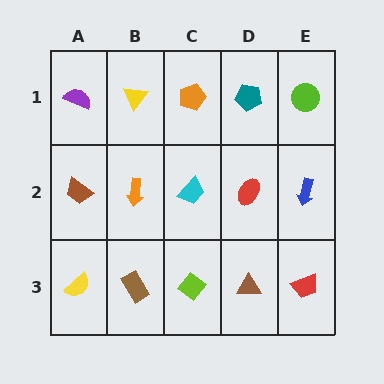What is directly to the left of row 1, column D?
An orange pentagon.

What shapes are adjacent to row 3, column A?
A brown trapezoid (row 2, column A), a brown rectangle (row 3, column B).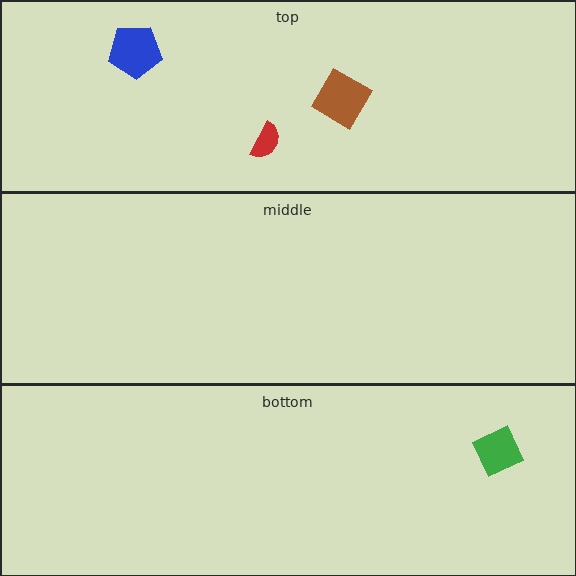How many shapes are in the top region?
3.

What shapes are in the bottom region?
The green diamond.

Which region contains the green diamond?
The bottom region.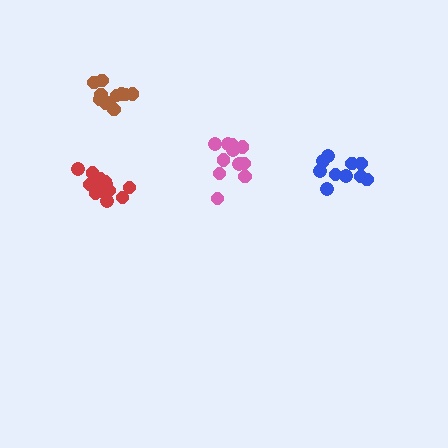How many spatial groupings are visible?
There are 4 spatial groupings.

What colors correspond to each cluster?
The clusters are colored: red, blue, brown, pink.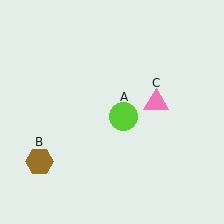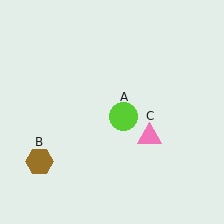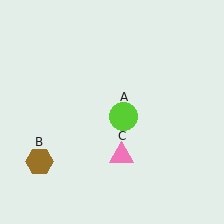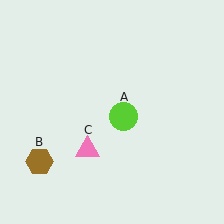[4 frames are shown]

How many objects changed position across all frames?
1 object changed position: pink triangle (object C).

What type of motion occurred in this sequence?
The pink triangle (object C) rotated clockwise around the center of the scene.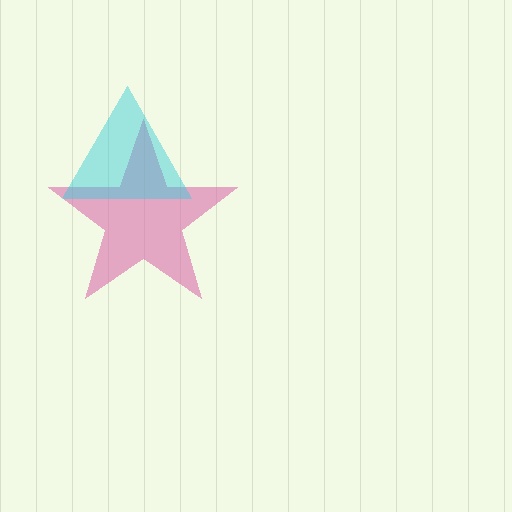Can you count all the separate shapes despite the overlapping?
Yes, there are 2 separate shapes.